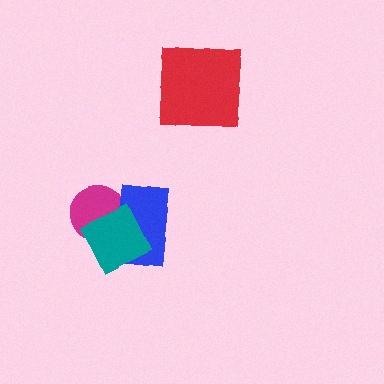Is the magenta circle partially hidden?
Yes, it is partially covered by another shape.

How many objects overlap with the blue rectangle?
2 objects overlap with the blue rectangle.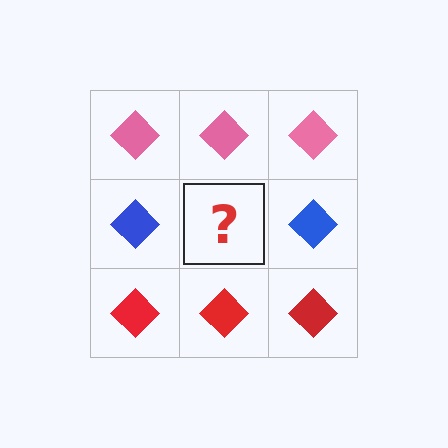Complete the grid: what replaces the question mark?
The question mark should be replaced with a blue diamond.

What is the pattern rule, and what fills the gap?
The rule is that each row has a consistent color. The gap should be filled with a blue diamond.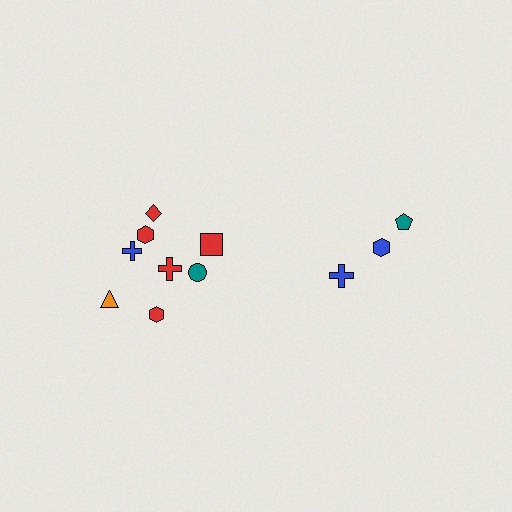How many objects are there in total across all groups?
There are 11 objects.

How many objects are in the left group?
There are 8 objects.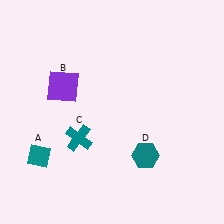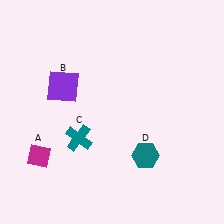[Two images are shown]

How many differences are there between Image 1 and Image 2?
There is 1 difference between the two images.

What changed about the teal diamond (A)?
In Image 1, A is teal. In Image 2, it changed to magenta.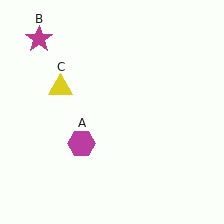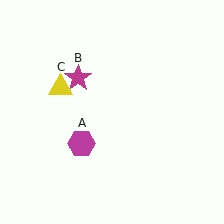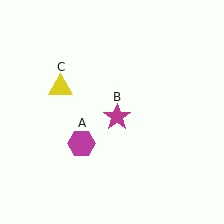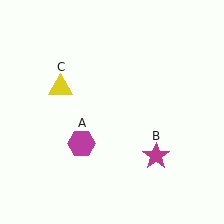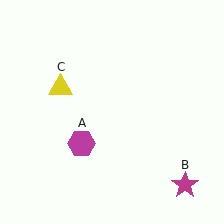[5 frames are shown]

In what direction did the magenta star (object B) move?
The magenta star (object B) moved down and to the right.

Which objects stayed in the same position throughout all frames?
Magenta hexagon (object A) and yellow triangle (object C) remained stationary.